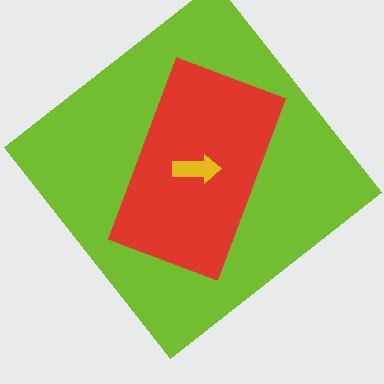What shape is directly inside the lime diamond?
The red rectangle.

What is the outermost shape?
The lime diamond.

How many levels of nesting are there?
3.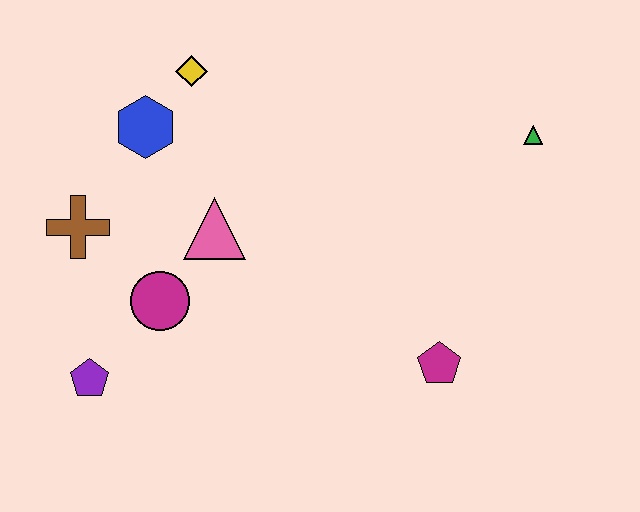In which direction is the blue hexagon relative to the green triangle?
The blue hexagon is to the left of the green triangle.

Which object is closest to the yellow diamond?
The blue hexagon is closest to the yellow diamond.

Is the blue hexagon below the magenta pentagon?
No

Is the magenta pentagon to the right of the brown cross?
Yes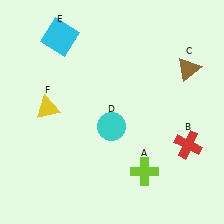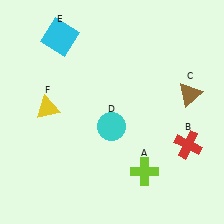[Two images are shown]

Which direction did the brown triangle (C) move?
The brown triangle (C) moved down.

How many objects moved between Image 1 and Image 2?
1 object moved between the two images.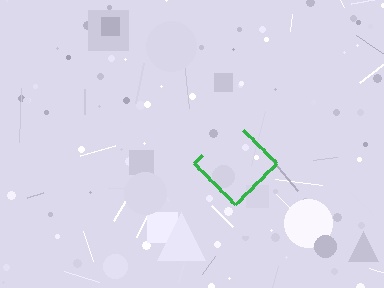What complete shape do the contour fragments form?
The contour fragments form a diamond.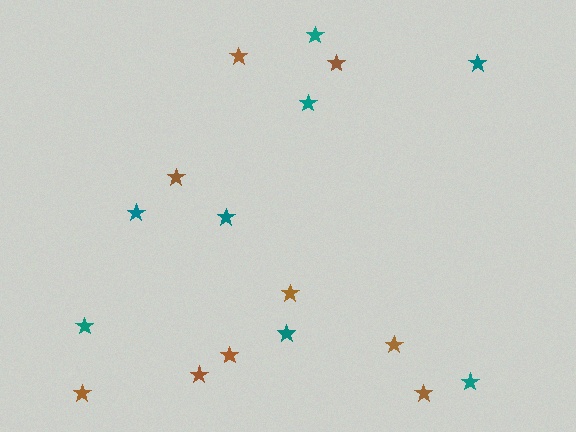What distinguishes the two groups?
There are 2 groups: one group of teal stars (8) and one group of brown stars (9).